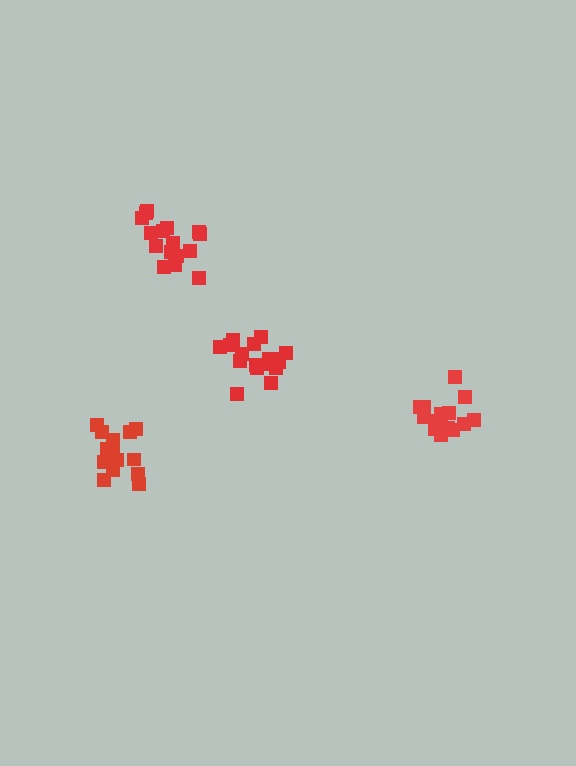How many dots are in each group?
Group 1: 14 dots, Group 2: 16 dots, Group 3: 15 dots, Group 4: 17 dots (62 total).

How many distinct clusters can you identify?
There are 4 distinct clusters.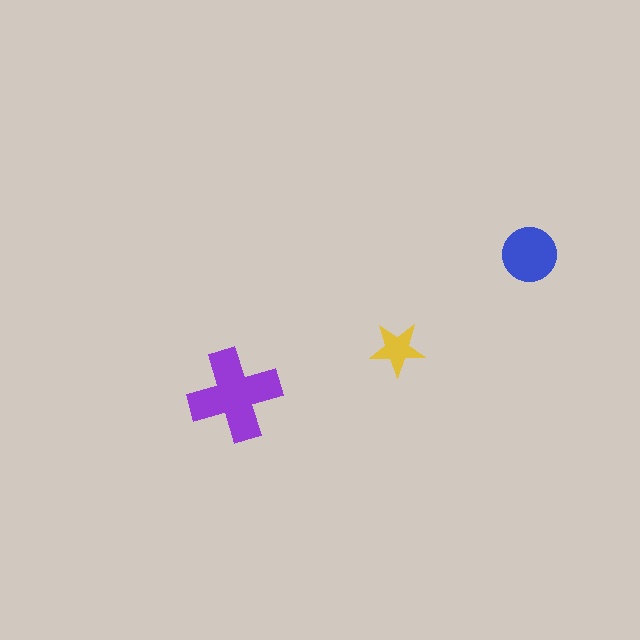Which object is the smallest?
The yellow star.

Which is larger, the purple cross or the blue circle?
The purple cross.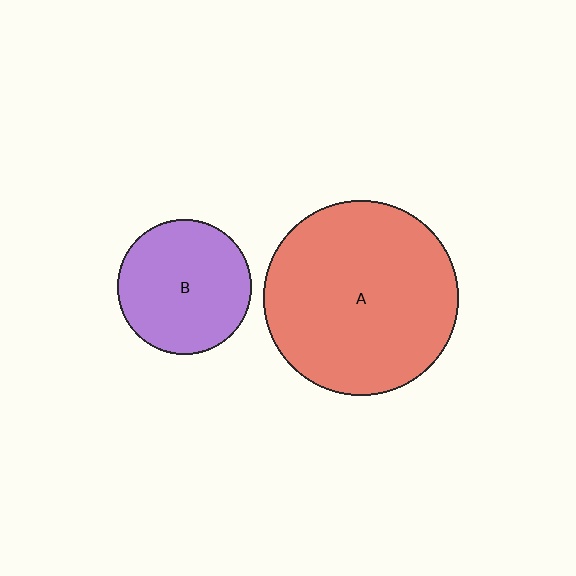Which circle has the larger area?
Circle A (red).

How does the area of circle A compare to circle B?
Approximately 2.1 times.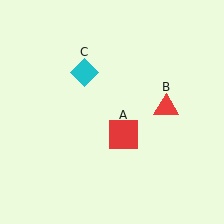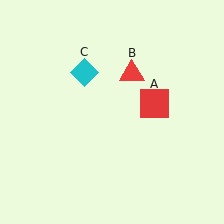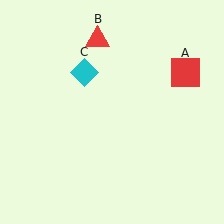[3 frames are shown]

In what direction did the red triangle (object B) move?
The red triangle (object B) moved up and to the left.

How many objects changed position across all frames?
2 objects changed position: red square (object A), red triangle (object B).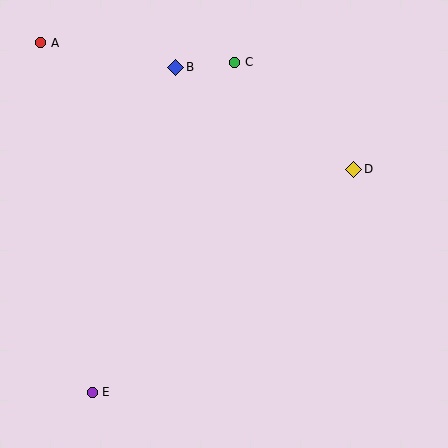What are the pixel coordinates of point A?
Point A is at (41, 43).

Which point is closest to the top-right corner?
Point D is closest to the top-right corner.